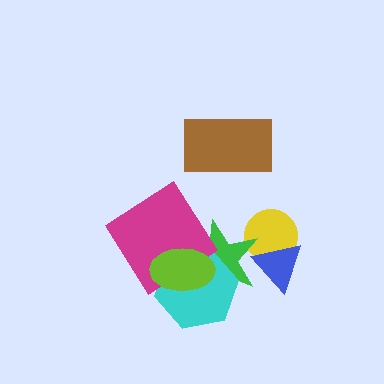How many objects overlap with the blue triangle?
2 objects overlap with the blue triangle.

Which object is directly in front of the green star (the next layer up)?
The cyan hexagon is directly in front of the green star.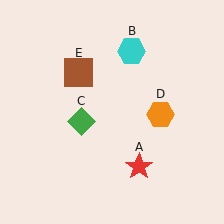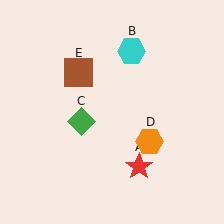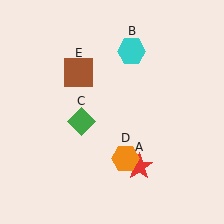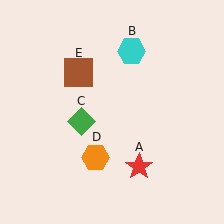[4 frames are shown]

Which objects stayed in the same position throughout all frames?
Red star (object A) and cyan hexagon (object B) and green diamond (object C) and brown square (object E) remained stationary.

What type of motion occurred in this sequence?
The orange hexagon (object D) rotated clockwise around the center of the scene.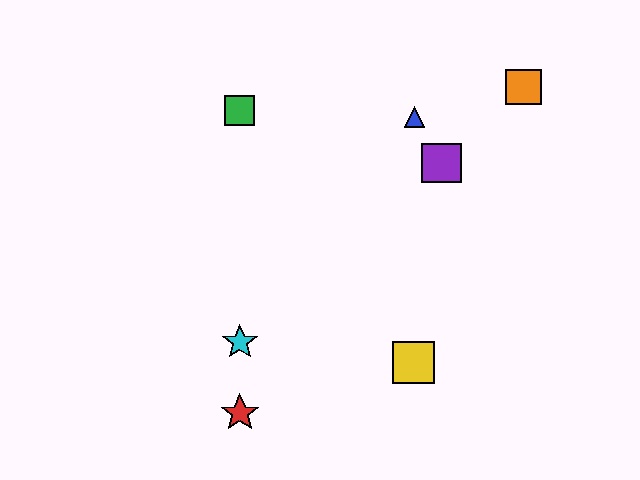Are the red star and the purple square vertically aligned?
No, the red star is at x≈240 and the purple square is at x≈442.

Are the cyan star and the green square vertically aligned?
Yes, both are at x≈240.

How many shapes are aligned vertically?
3 shapes (the red star, the green square, the cyan star) are aligned vertically.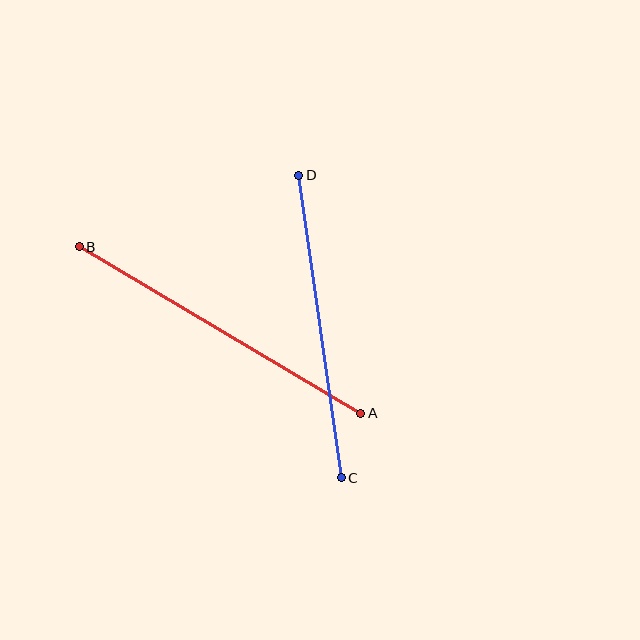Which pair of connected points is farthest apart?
Points A and B are farthest apart.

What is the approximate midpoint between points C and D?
The midpoint is at approximately (320, 327) pixels.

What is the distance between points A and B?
The distance is approximately 327 pixels.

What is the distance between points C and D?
The distance is approximately 306 pixels.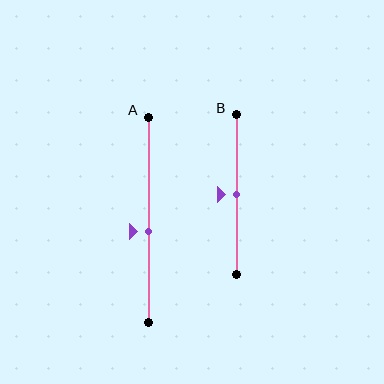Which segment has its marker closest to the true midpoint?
Segment B has its marker closest to the true midpoint.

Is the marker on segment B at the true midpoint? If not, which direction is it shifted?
Yes, the marker on segment B is at the true midpoint.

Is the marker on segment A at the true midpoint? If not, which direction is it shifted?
No, the marker on segment A is shifted downward by about 6% of the segment length.